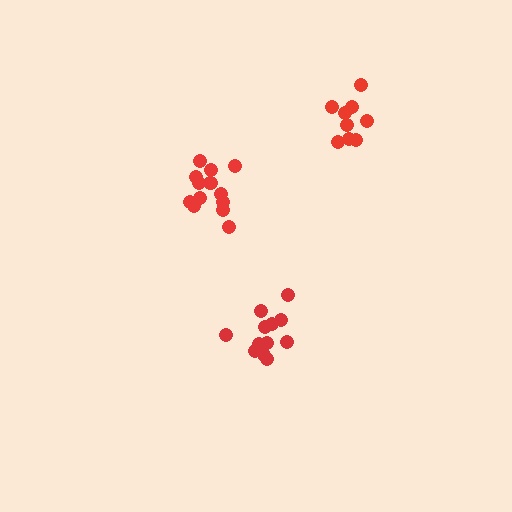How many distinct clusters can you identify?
There are 3 distinct clusters.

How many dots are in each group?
Group 1: 13 dots, Group 2: 14 dots, Group 3: 9 dots (36 total).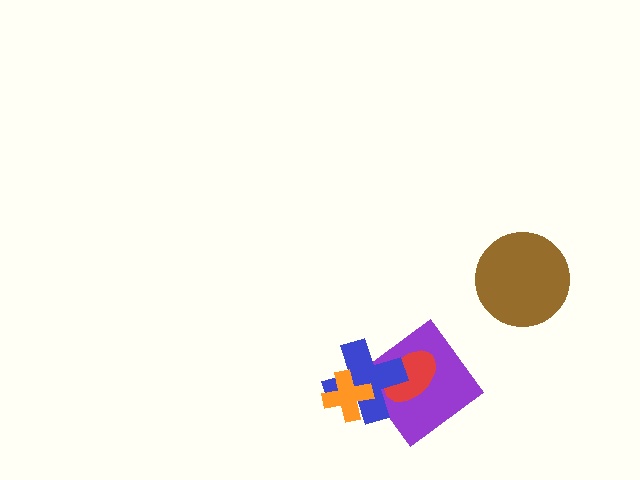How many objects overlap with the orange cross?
1 object overlaps with the orange cross.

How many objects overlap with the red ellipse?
2 objects overlap with the red ellipse.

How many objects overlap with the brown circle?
0 objects overlap with the brown circle.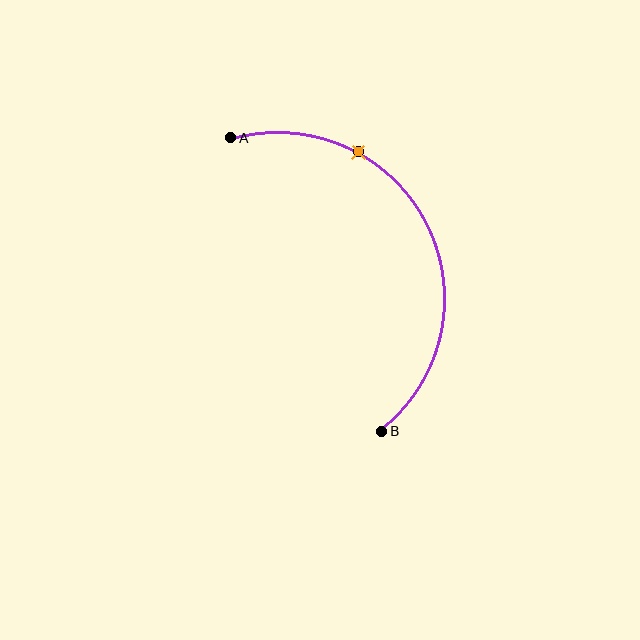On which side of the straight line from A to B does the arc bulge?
The arc bulges to the right of the straight line connecting A and B.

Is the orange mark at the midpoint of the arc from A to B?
No. The orange mark lies on the arc but is closer to endpoint A. The arc midpoint would be at the point on the curve equidistant along the arc from both A and B.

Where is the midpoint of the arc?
The arc midpoint is the point on the curve farthest from the straight line joining A and B. It sits to the right of that line.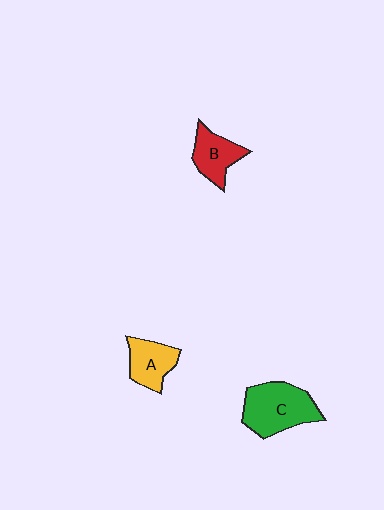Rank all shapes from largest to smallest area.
From largest to smallest: C (green), A (yellow), B (red).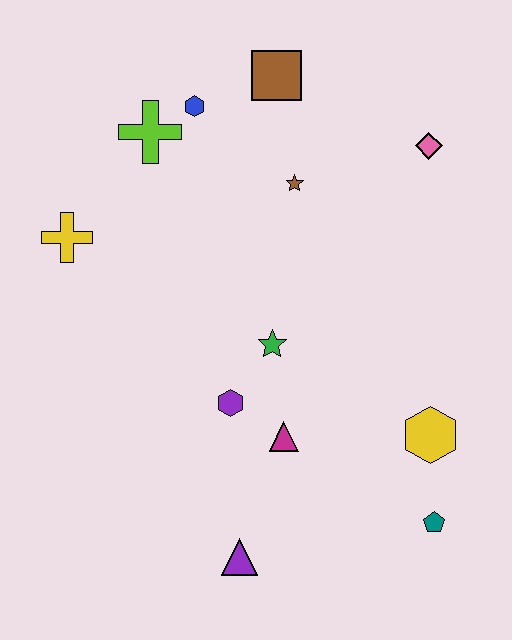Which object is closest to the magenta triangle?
The purple hexagon is closest to the magenta triangle.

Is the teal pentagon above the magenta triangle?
No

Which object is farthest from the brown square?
The purple triangle is farthest from the brown square.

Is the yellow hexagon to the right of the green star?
Yes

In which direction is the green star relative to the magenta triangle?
The green star is above the magenta triangle.